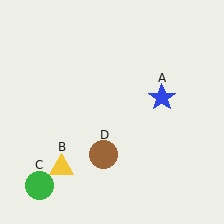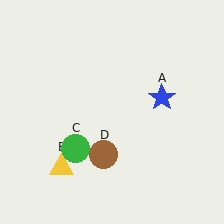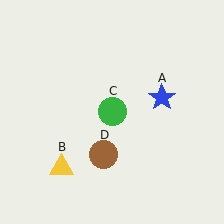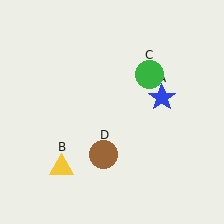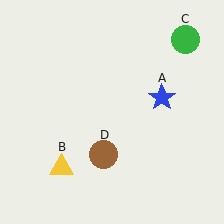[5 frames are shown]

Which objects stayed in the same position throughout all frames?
Blue star (object A) and yellow triangle (object B) and brown circle (object D) remained stationary.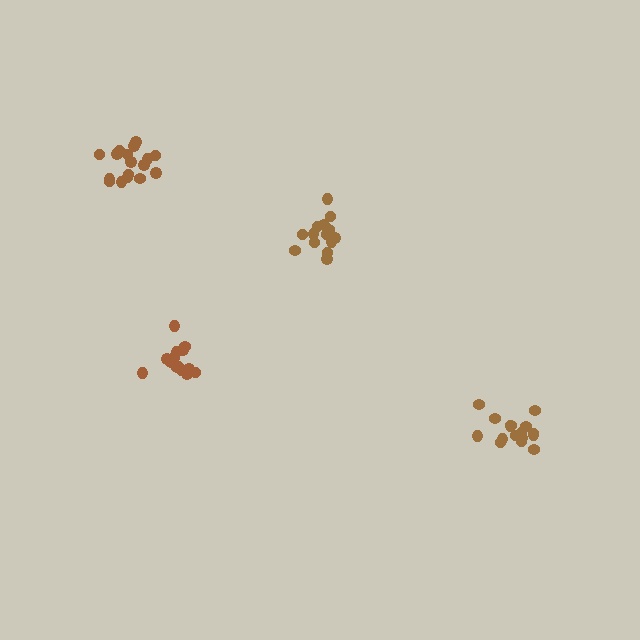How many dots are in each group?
Group 1: 15 dots, Group 2: 16 dots, Group 3: 15 dots, Group 4: 17 dots (63 total).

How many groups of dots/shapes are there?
There are 4 groups.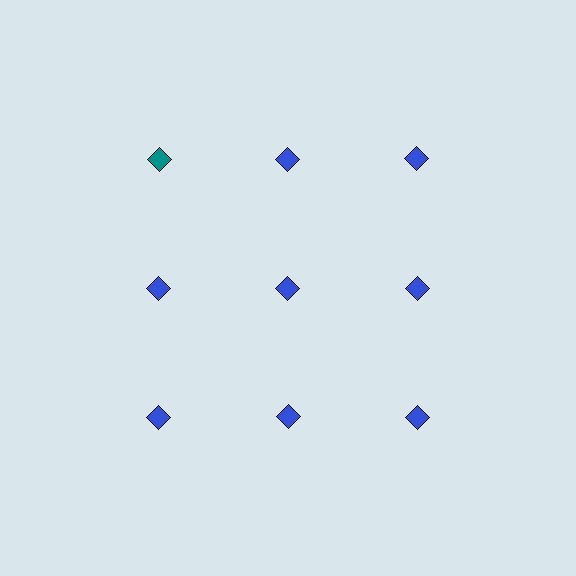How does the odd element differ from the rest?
It has a different color: teal instead of blue.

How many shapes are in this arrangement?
There are 9 shapes arranged in a grid pattern.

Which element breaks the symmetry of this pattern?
The teal diamond in the top row, leftmost column breaks the symmetry. All other shapes are blue diamonds.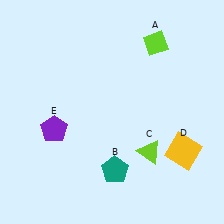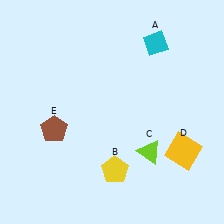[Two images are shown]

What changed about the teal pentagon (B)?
In Image 1, B is teal. In Image 2, it changed to yellow.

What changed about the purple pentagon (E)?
In Image 1, E is purple. In Image 2, it changed to brown.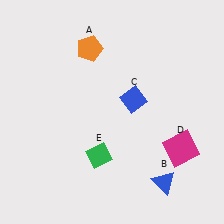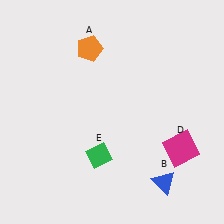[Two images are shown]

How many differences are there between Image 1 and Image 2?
There is 1 difference between the two images.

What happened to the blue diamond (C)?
The blue diamond (C) was removed in Image 2. It was in the top-right area of Image 1.